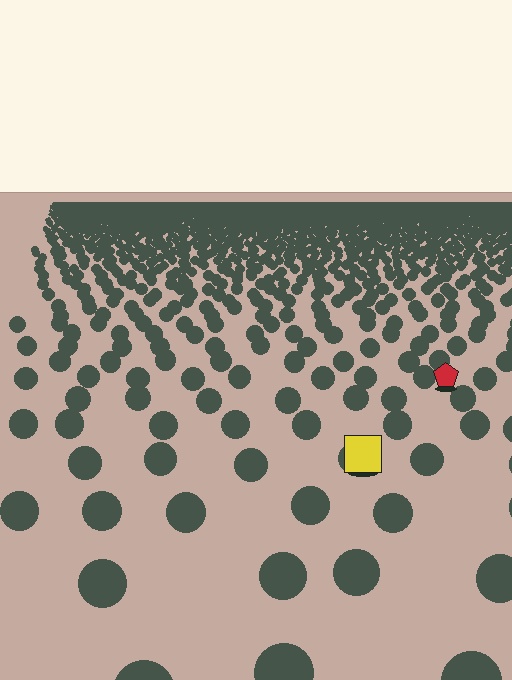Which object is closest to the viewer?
The yellow square is closest. The texture marks near it are larger and more spread out.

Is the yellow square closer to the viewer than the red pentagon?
Yes. The yellow square is closer — you can tell from the texture gradient: the ground texture is coarser near it.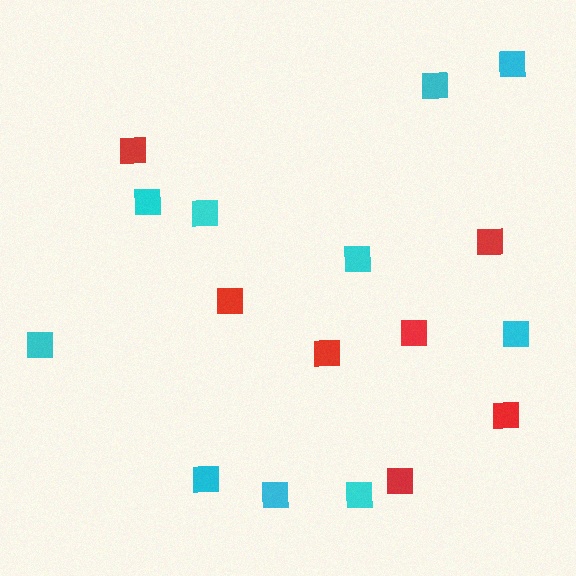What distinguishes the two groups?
There are 2 groups: one group of cyan squares (10) and one group of red squares (7).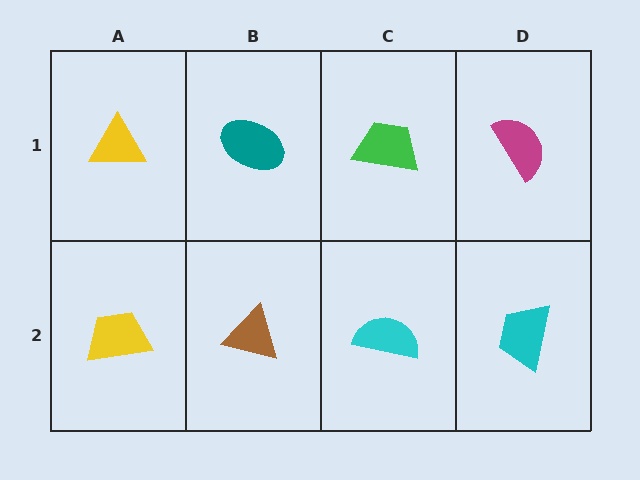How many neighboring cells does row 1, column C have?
3.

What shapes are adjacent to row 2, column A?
A yellow triangle (row 1, column A), a brown triangle (row 2, column B).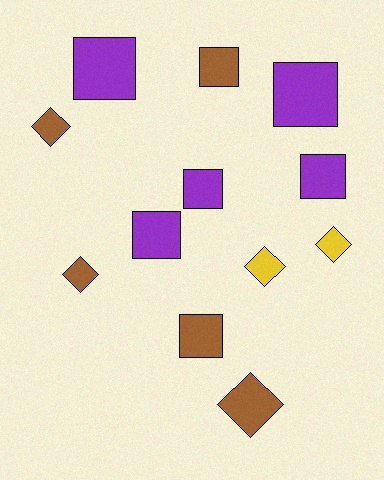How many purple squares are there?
There are 5 purple squares.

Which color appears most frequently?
Brown, with 5 objects.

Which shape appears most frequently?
Square, with 7 objects.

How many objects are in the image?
There are 12 objects.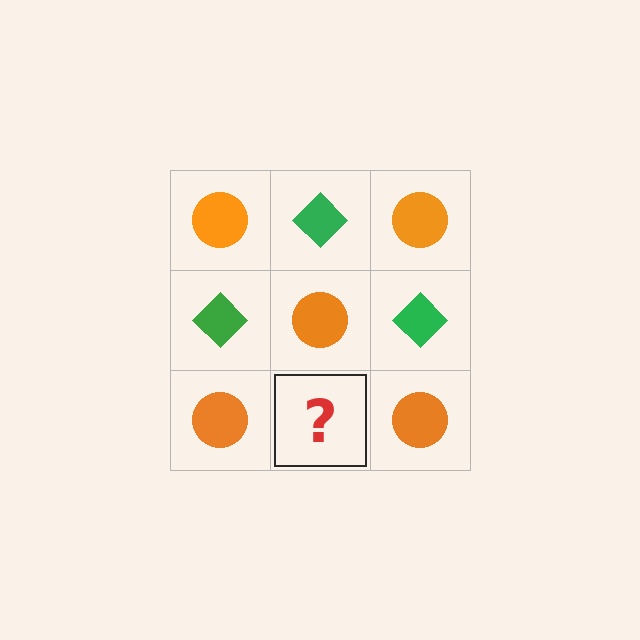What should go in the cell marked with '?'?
The missing cell should contain a green diamond.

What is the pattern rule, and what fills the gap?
The rule is that it alternates orange circle and green diamond in a checkerboard pattern. The gap should be filled with a green diamond.